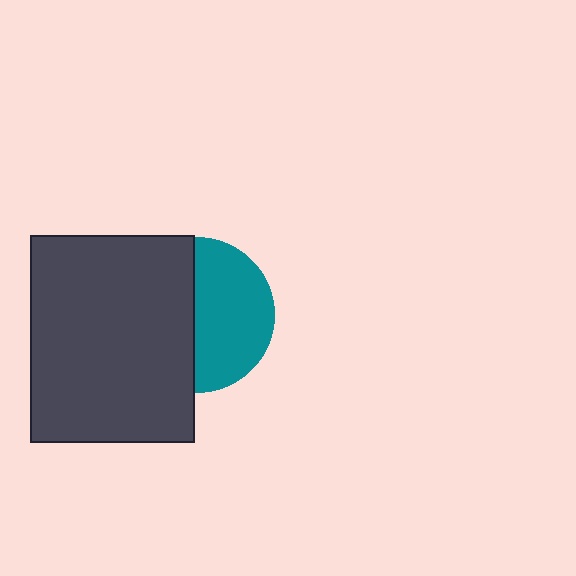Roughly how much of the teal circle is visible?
About half of it is visible (roughly 51%).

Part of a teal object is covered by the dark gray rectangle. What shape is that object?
It is a circle.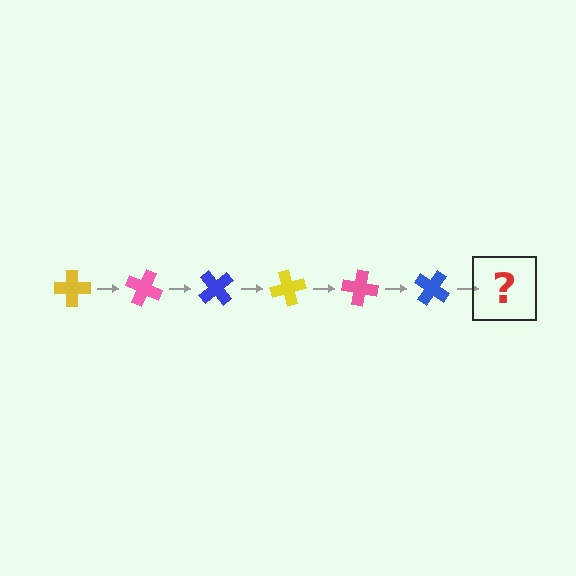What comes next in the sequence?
The next element should be a yellow cross, rotated 150 degrees from the start.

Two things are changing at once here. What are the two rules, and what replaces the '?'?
The two rules are that it rotates 25 degrees each step and the color cycles through yellow, pink, and blue. The '?' should be a yellow cross, rotated 150 degrees from the start.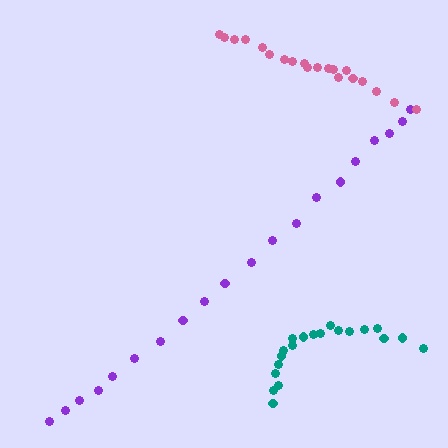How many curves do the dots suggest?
There are 3 distinct paths.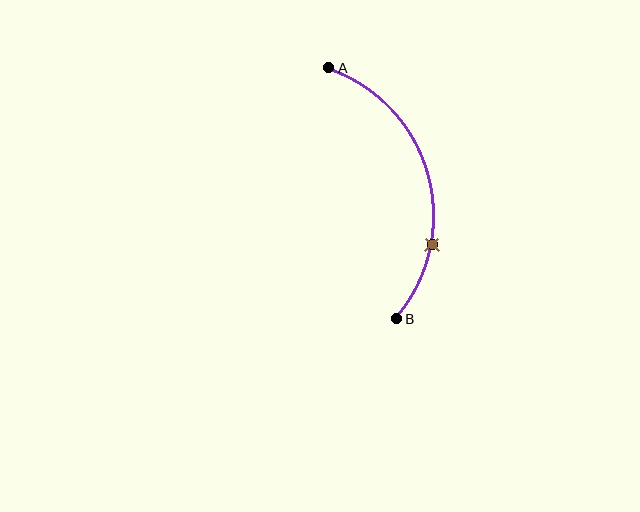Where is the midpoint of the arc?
The arc midpoint is the point on the curve farthest from the straight line joining A and B. It sits to the right of that line.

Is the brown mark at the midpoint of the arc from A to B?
No. The brown mark lies on the arc but is closer to endpoint B. The arc midpoint would be at the point on the curve equidistant along the arc from both A and B.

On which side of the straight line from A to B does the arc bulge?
The arc bulges to the right of the straight line connecting A and B.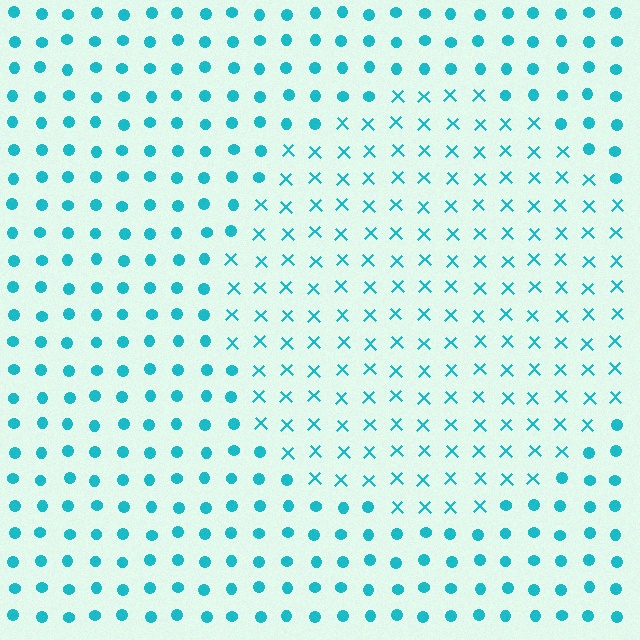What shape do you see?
I see a circle.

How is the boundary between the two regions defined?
The boundary is defined by a change in element shape: X marks inside vs. circles outside. All elements share the same color and spacing.